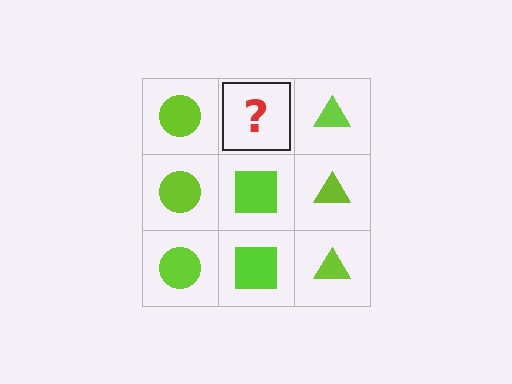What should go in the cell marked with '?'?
The missing cell should contain a lime square.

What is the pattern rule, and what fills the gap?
The rule is that each column has a consistent shape. The gap should be filled with a lime square.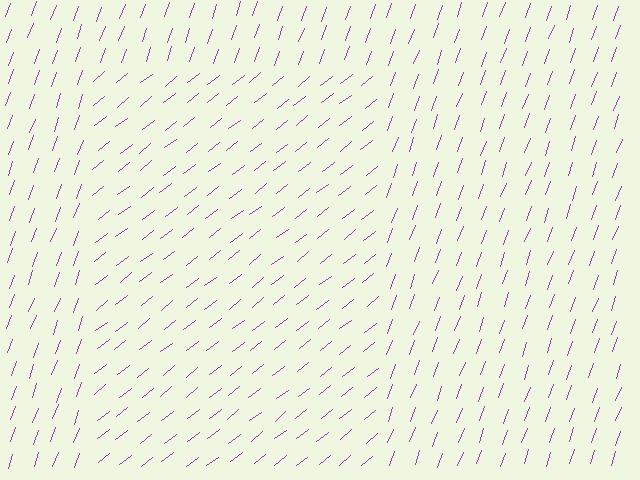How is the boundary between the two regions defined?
The boundary is defined purely by a change in line orientation (approximately 31 degrees difference). All lines are the same color and thickness.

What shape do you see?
I see a rectangle.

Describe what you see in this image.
The image is filled with small purple line segments. A rectangle region in the image has lines oriented differently from the surrounding lines, creating a visible texture boundary.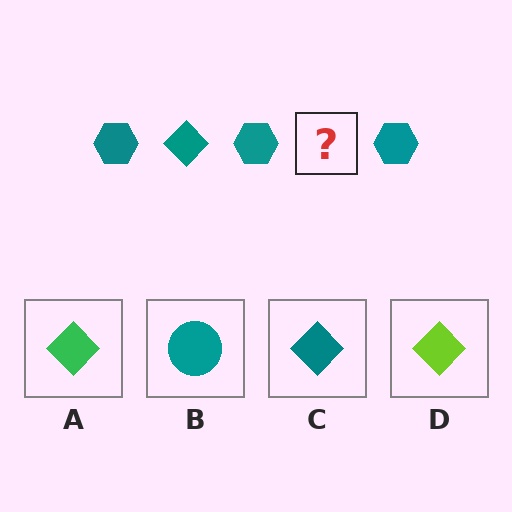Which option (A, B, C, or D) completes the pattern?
C.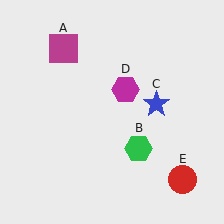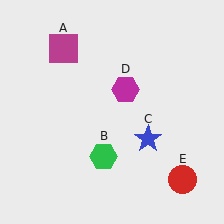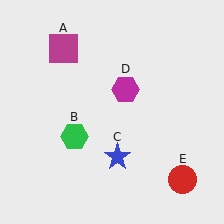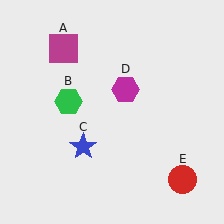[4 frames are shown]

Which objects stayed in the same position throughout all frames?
Magenta square (object A) and magenta hexagon (object D) and red circle (object E) remained stationary.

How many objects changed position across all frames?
2 objects changed position: green hexagon (object B), blue star (object C).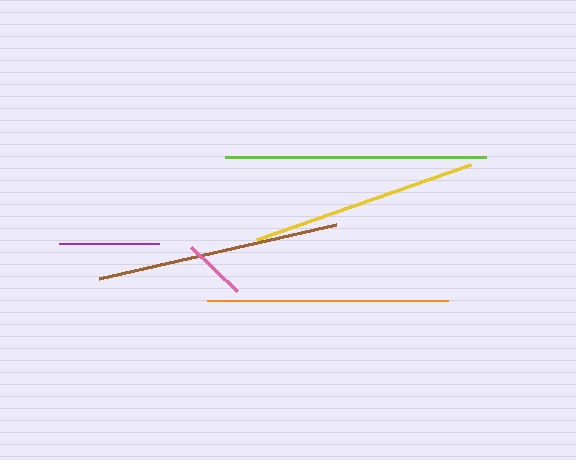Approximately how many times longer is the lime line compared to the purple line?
The lime line is approximately 2.6 times the length of the purple line.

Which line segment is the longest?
The lime line is the longest at approximately 262 pixels.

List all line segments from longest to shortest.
From longest to shortest: lime, brown, orange, yellow, purple, pink.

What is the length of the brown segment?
The brown segment is approximately 243 pixels long.